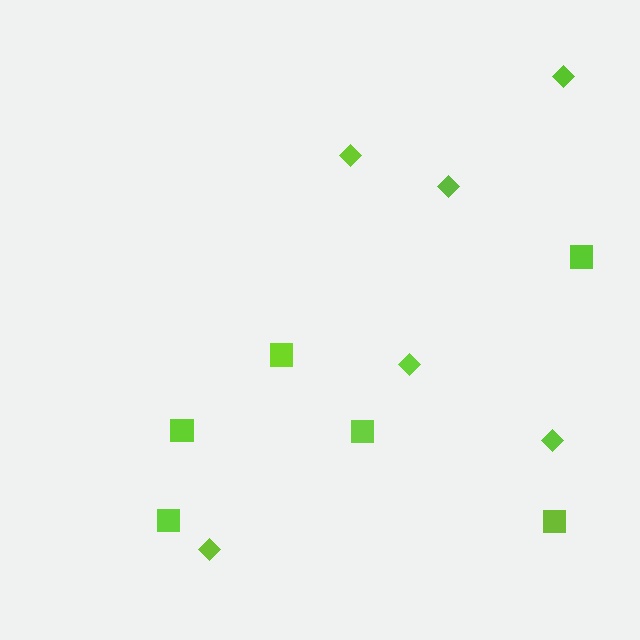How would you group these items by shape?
There are 2 groups: one group of diamonds (6) and one group of squares (6).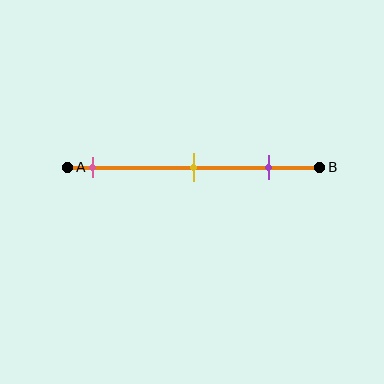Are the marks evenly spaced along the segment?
Yes, the marks are approximately evenly spaced.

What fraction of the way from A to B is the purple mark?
The purple mark is approximately 80% (0.8) of the way from A to B.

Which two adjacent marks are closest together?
The yellow and purple marks are the closest adjacent pair.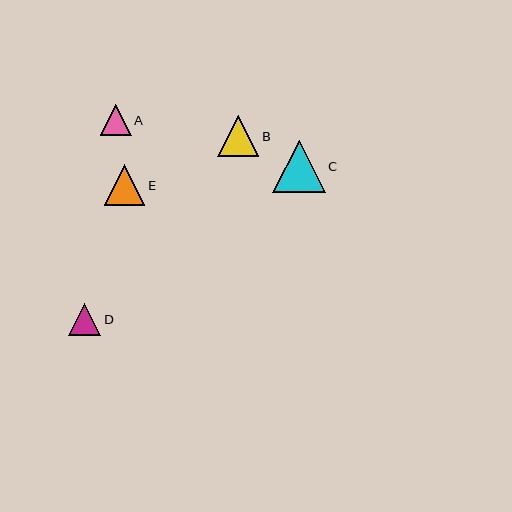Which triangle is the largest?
Triangle C is the largest with a size of approximately 52 pixels.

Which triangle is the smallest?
Triangle A is the smallest with a size of approximately 31 pixels.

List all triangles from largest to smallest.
From largest to smallest: C, B, E, D, A.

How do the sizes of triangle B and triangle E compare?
Triangle B and triangle E are approximately the same size.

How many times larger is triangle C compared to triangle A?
Triangle C is approximately 1.7 times the size of triangle A.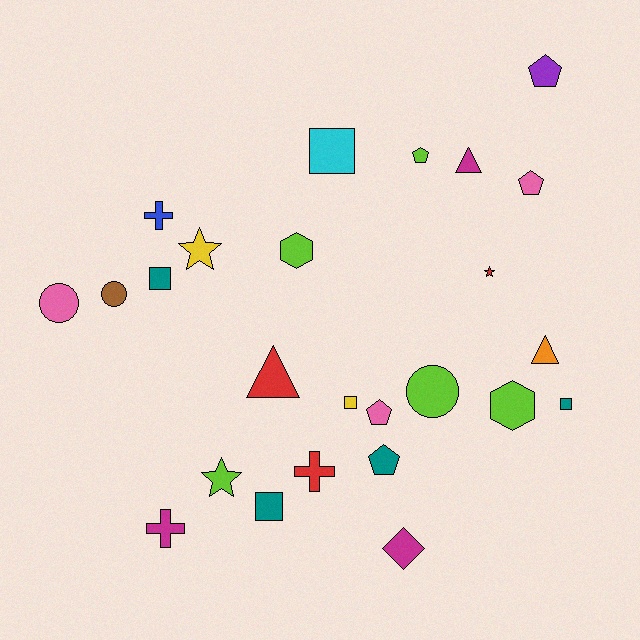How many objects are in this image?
There are 25 objects.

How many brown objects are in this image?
There is 1 brown object.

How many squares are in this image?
There are 5 squares.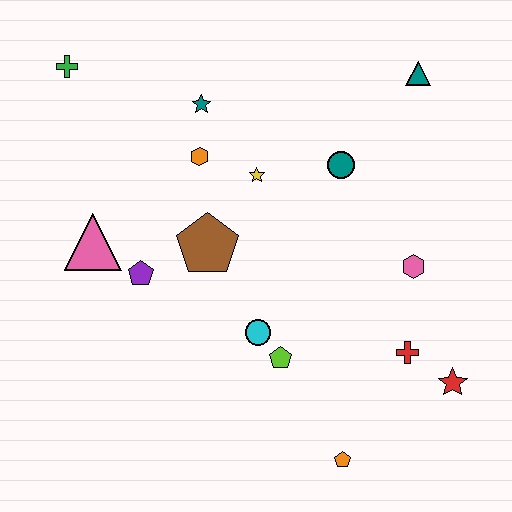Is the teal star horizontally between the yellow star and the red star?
No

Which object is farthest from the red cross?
The green cross is farthest from the red cross.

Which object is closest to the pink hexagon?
The red cross is closest to the pink hexagon.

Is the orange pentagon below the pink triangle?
Yes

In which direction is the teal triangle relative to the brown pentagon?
The teal triangle is to the right of the brown pentagon.